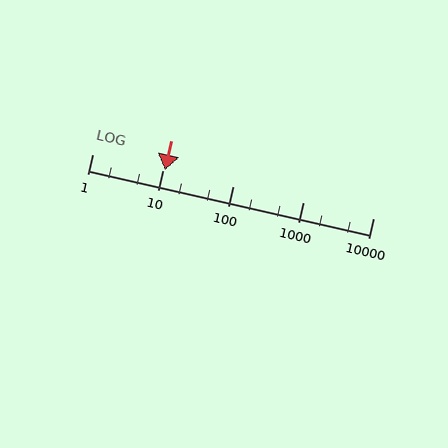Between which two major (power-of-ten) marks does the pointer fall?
The pointer is between 10 and 100.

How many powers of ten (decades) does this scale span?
The scale spans 4 decades, from 1 to 10000.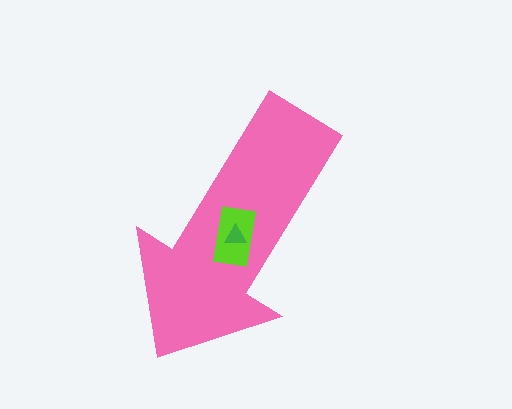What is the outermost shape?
The pink arrow.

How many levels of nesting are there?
3.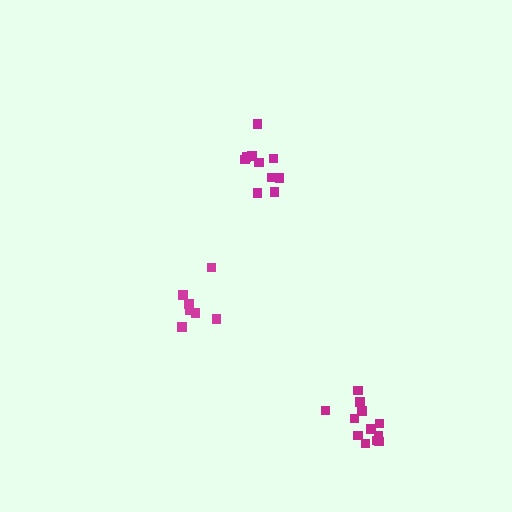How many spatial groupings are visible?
There are 3 spatial groupings.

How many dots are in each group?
Group 1: 10 dots, Group 2: 10 dots, Group 3: 12 dots (32 total).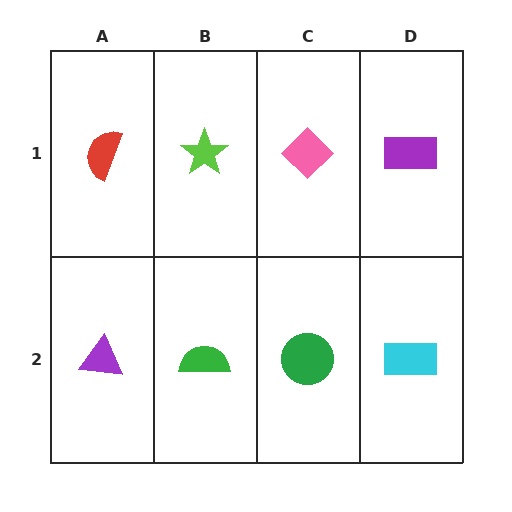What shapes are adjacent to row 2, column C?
A pink diamond (row 1, column C), a green semicircle (row 2, column B), a cyan rectangle (row 2, column D).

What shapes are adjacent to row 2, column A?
A red semicircle (row 1, column A), a green semicircle (row 2, column B).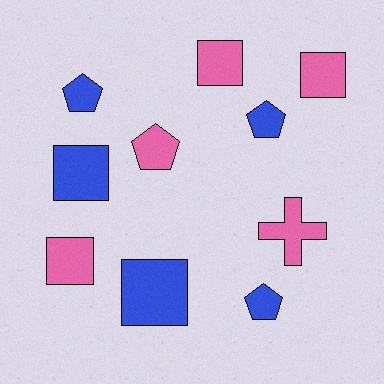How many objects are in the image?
There are 10 objects.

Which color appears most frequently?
Pink, with 5 objects.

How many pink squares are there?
There are 3 pink squares.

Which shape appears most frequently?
Square, with 5 objects.